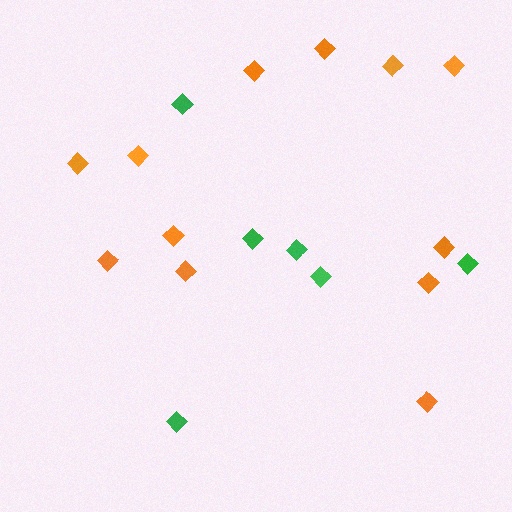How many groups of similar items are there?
There are 2 groups: one group of green diamonds (6) and one group of orange diamonds (12).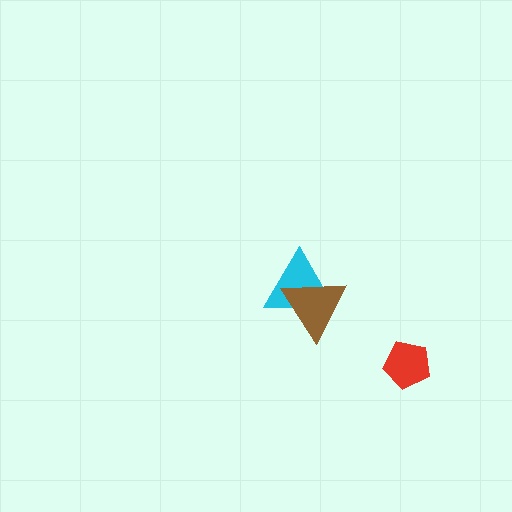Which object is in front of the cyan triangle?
The brown triangle is in front of the cyan triangle.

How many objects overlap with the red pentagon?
0 objects overlap with the red pentagon.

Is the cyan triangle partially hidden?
Yes, it is partially covered by another shape.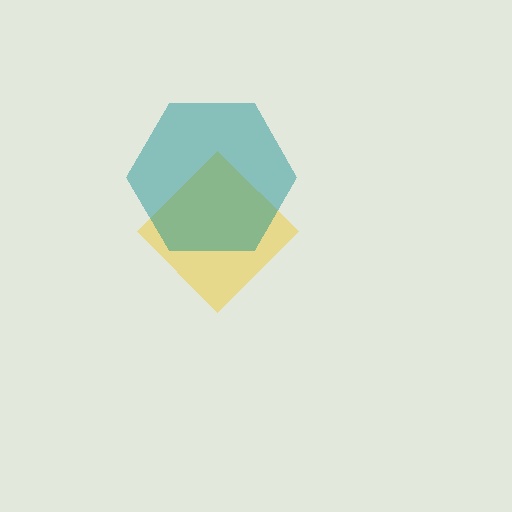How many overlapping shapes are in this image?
There are 2 overlapping shapes in the image.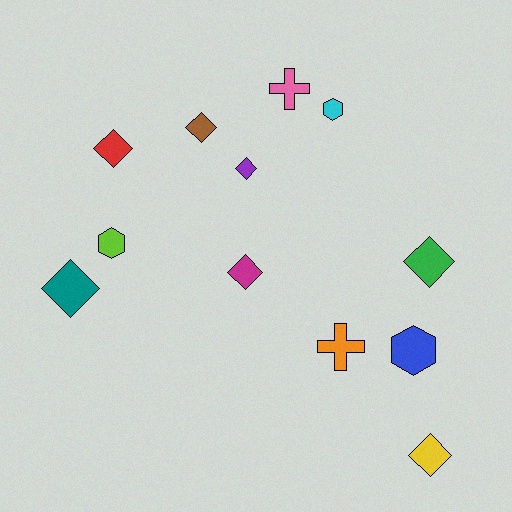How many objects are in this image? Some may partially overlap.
There are 12 objects.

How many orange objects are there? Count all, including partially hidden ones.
There is 1 orange object.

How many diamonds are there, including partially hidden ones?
There are 7 diamonds.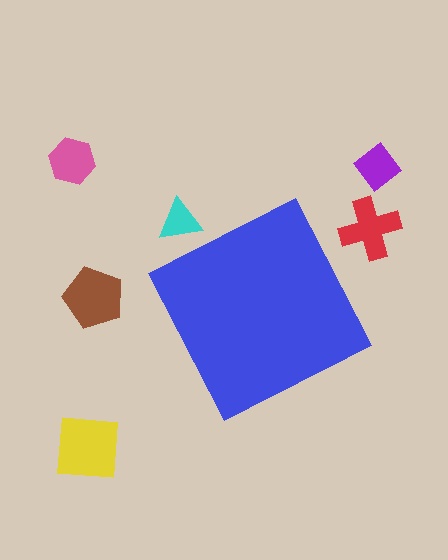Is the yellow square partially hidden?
No, the yellow square is fully visible.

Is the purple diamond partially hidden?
No, the purple diamond is fully visible.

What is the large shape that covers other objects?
A blue square.